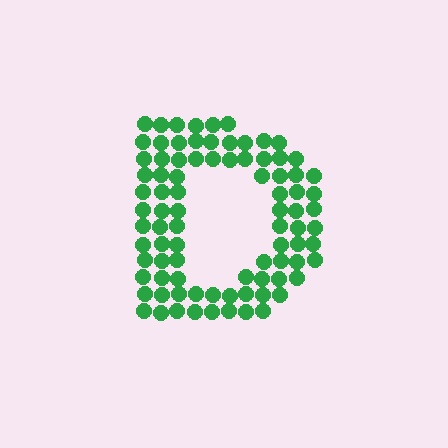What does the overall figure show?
The overall figure shows the letter D.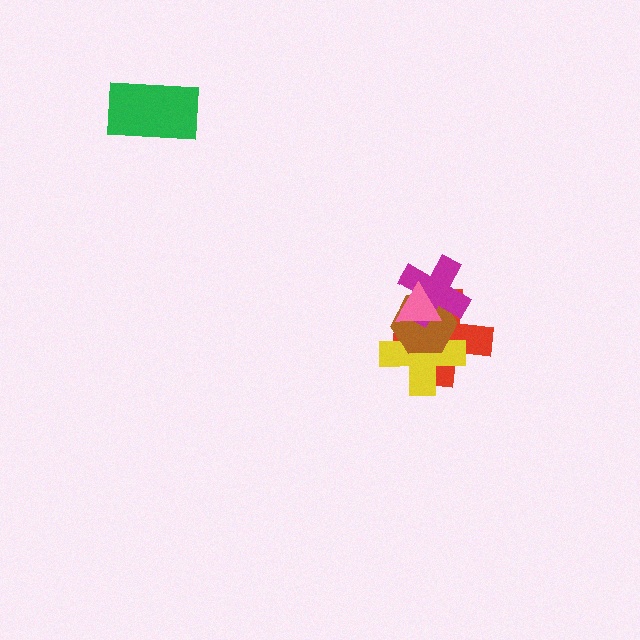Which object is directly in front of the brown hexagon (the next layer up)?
The magenta cross is directly in front of the brown hexagon.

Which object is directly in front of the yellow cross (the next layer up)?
The brown hexagon is directly in front of the yellow cross.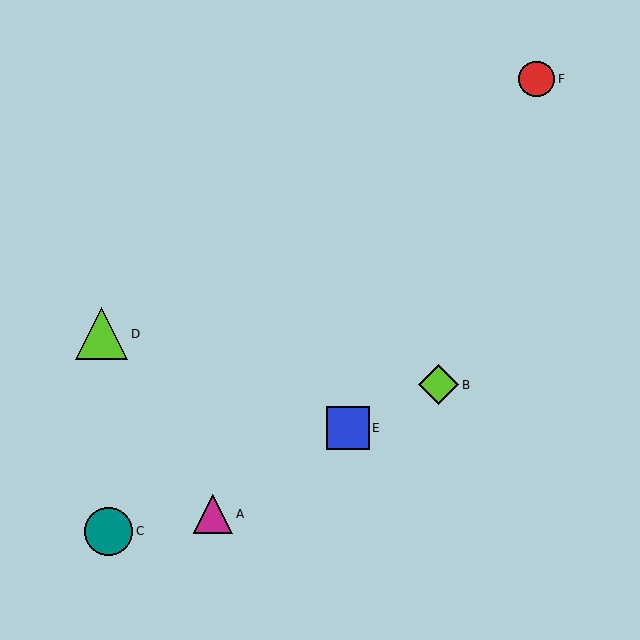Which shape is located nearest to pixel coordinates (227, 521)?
The magenta triangle (labeled A) at (213, 514) is nearest to that location.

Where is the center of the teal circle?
The center of the teal circle is at (109, 531).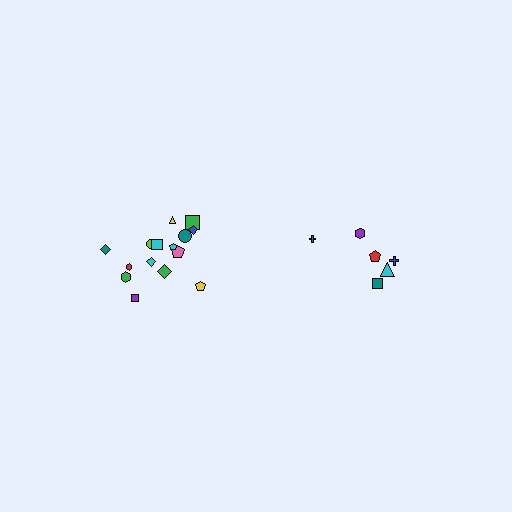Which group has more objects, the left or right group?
The left group.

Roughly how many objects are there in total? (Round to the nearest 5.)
Roughly 20 objects in total.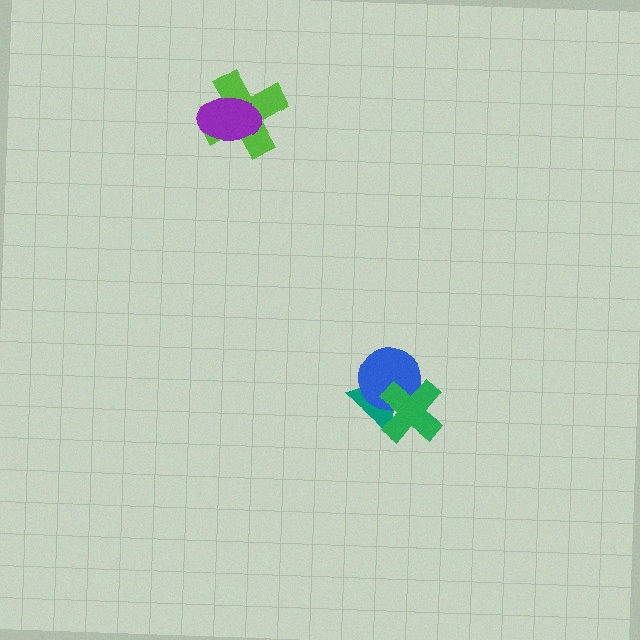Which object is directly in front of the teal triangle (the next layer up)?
The blue circle is directly in front of the teal triangle.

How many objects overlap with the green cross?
2 objects overlap with the green cross.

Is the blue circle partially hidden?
Yes, it is partially covered by another shape.